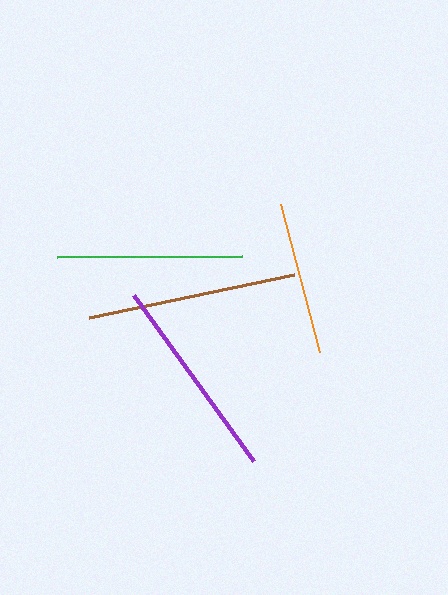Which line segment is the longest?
The brown line is the longest at approximately 209 pixels.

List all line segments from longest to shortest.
From longest to shortest: brown, purple, green, orange.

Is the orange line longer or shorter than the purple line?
The purple line is longer than the orange line.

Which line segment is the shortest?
The orange line is the shortest at approximately 153 pixels.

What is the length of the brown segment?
The brown segment is approximately 209 pixels long.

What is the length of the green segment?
The green segment is approximately 185 pixels long.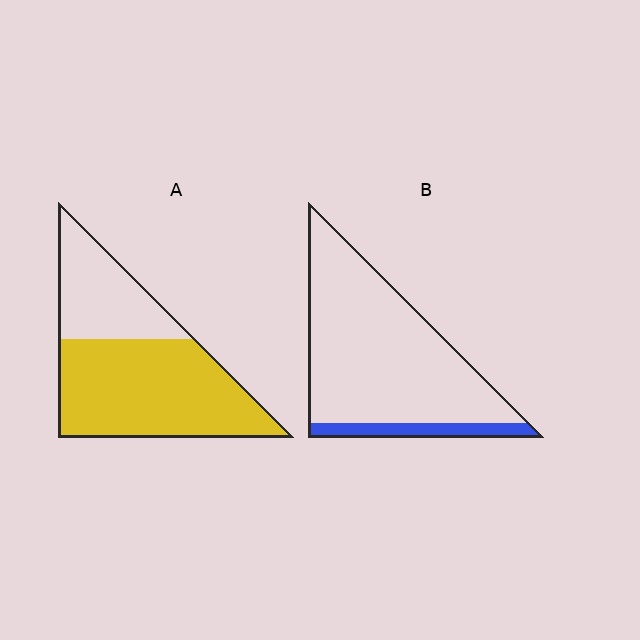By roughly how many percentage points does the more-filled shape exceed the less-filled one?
By roughly 55 percentage points (A over B).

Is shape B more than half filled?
No.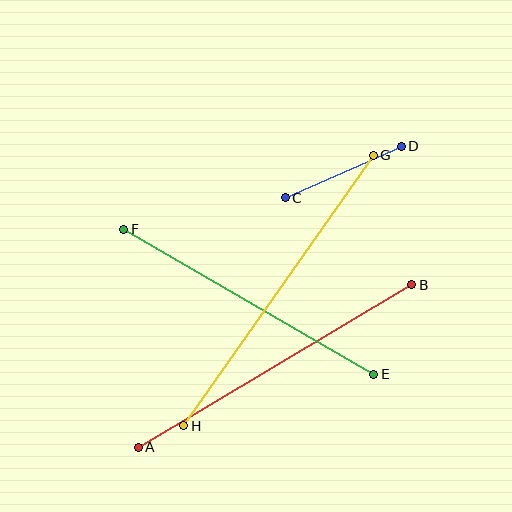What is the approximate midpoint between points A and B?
The midpoint is at approximately (275, 366) pixels.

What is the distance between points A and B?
The distance is approximately 318 pixels.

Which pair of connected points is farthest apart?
Points G and H are farthest apart.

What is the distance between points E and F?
The distance is approximately 289 pixels.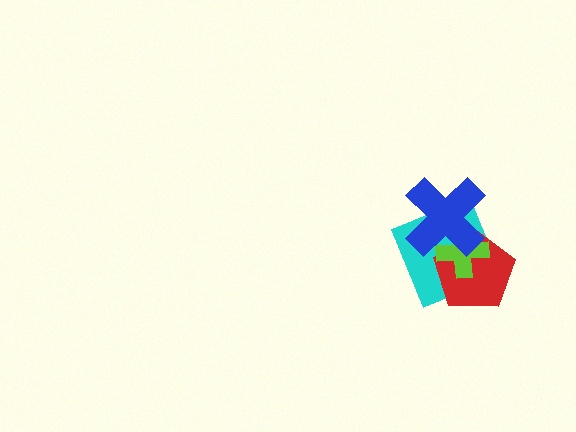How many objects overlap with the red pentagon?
3 objects overlap with the red pentagon.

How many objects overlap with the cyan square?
3 objects overlap with the cyan square.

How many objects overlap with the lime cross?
3 objects overlap with the lime cross.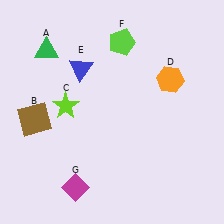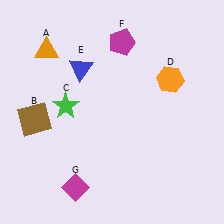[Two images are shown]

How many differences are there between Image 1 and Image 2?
There are 3 differences between the two images.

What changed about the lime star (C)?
In Image 1, C is lime. In Image 2, it changed to green.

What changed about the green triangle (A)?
In Image 1, A is green. In Image 2, it changed to orange.